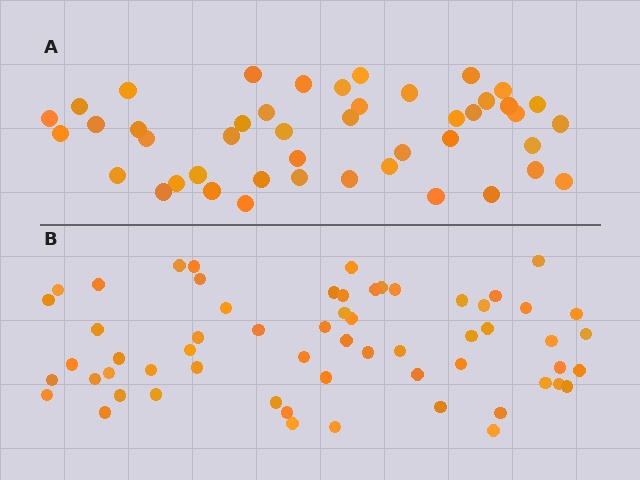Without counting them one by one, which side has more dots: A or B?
Region B (the bottom region) has more dots.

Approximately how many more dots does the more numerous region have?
Region B has approximately 15 more dots than region A.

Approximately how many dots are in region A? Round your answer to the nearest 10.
About 40 dots. (The exact count is 45, which rounds to 40.)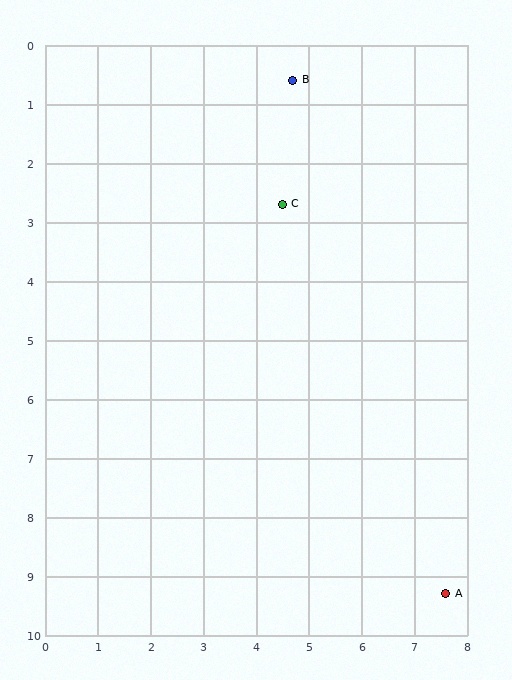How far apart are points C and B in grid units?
Points C and B are about 2.1 grid units apart.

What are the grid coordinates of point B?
Point B is at approximately (4.7, 0.6).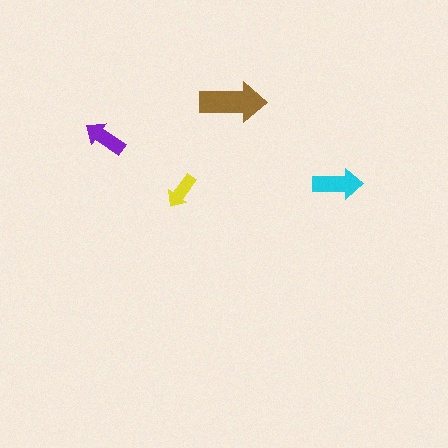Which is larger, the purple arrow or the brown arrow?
The brown one.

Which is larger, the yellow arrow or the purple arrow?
The purple one.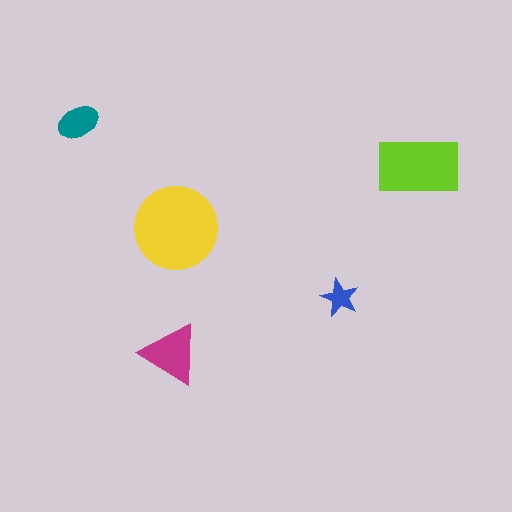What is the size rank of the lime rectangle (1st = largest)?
2nd.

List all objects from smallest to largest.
The blue star, the teal ellipse, the magenta triangle, the lime rectangle, the yellow circle.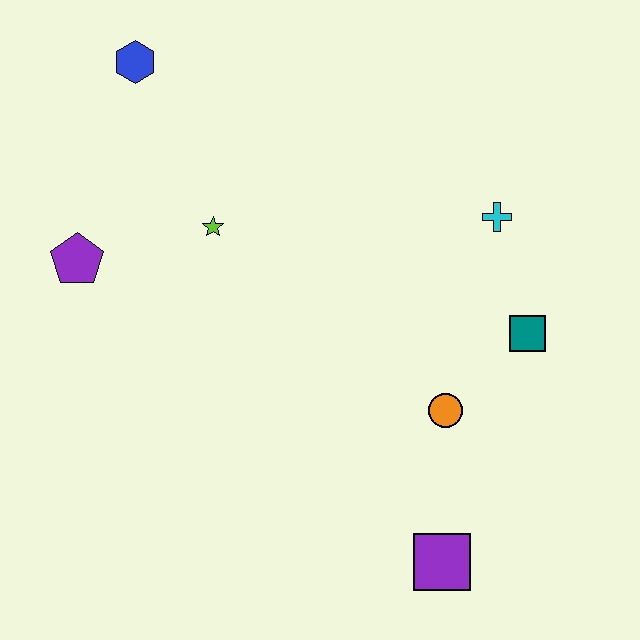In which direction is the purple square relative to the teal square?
The purple square is below the teal square.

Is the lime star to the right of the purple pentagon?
Yes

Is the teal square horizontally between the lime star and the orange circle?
No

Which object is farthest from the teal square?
The blue hexagon is farthest from the teal square.